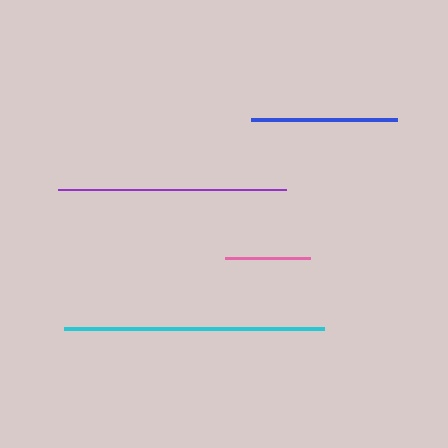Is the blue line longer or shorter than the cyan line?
The cyan line is longer than the blue line.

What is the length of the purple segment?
The purple segment is approximately 228 pixels long.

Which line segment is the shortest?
The pink line is the shortest at approximately 84 pixels.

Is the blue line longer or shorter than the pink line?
The blue line is longer than the pink line.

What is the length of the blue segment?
The blue segment is approximately 146 pixels long.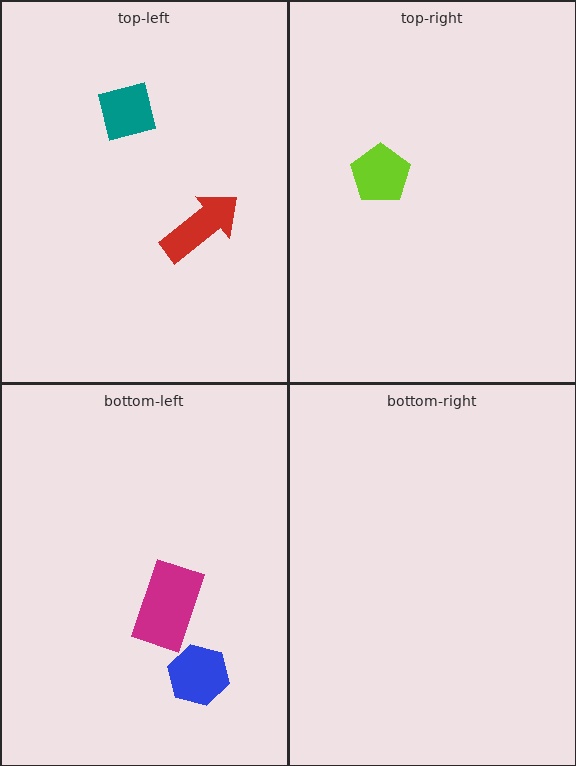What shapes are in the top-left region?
The red arrow, the teal square.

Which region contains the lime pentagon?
The top-right region.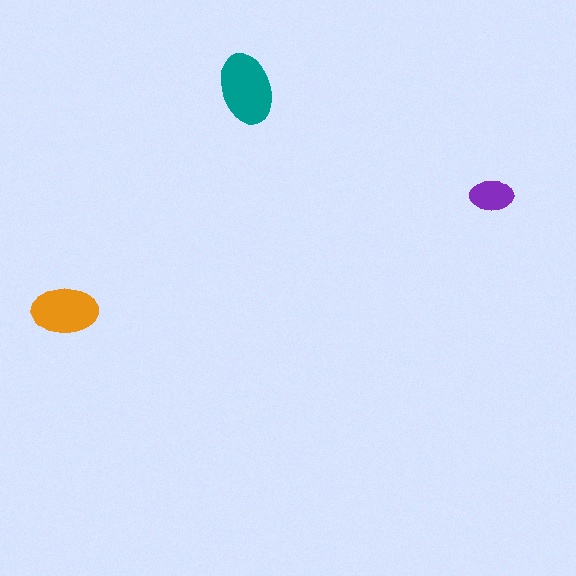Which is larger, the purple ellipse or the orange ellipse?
The orange one.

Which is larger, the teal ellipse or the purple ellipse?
The teal one.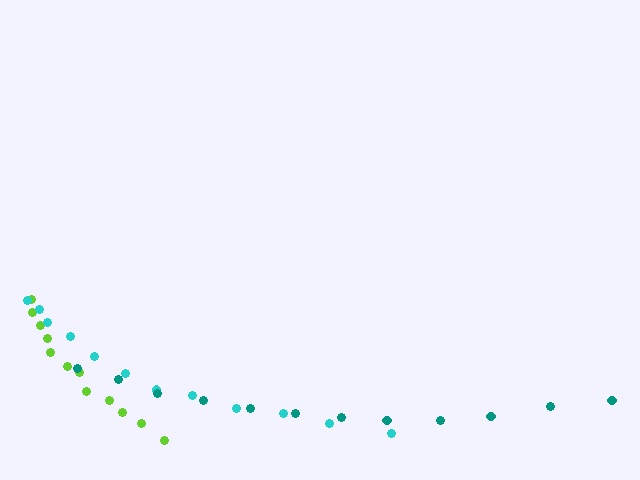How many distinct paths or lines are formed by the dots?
There are 3 distinct paths.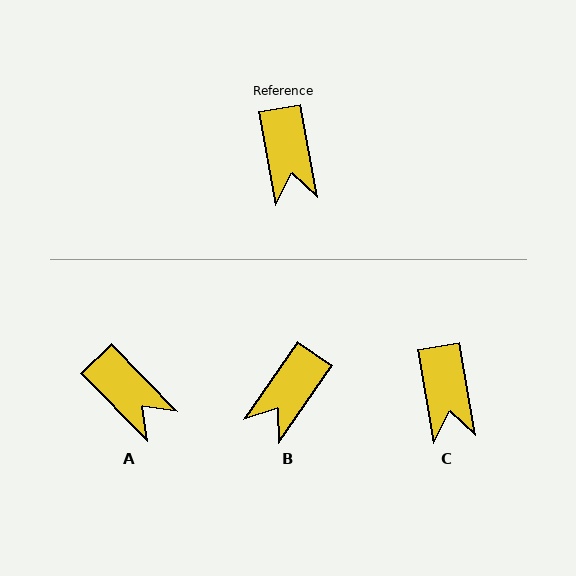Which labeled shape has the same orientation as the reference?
C.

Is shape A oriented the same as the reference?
No, it is off by about 35 degrees.